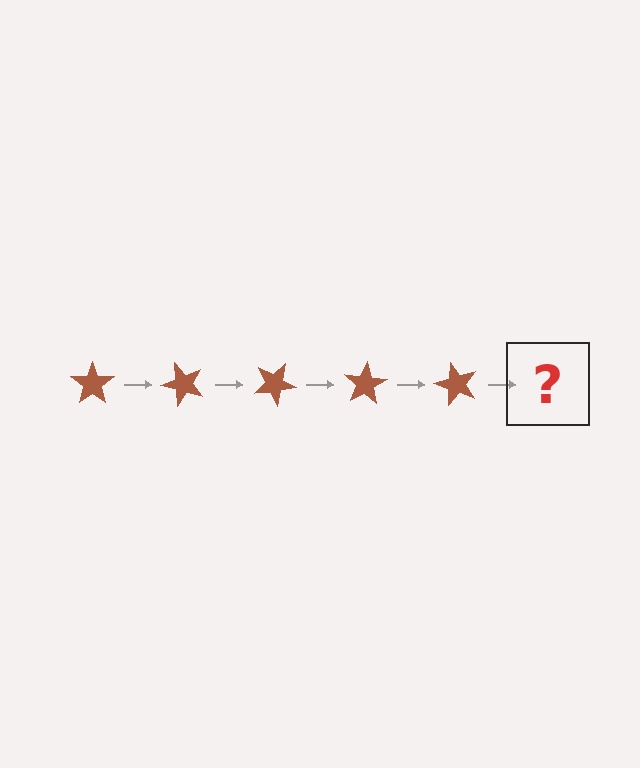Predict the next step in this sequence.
The next step is a brown star rotated 250 degrees.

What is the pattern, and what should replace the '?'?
The pattern is that the star rotates 50 degrees each step. The '?' should be a brown star rotated 250 degrees.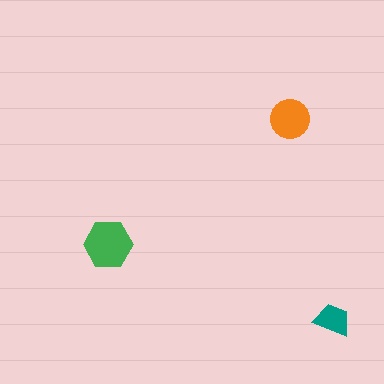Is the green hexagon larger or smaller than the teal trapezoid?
Larger.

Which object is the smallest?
The teal trapezoid.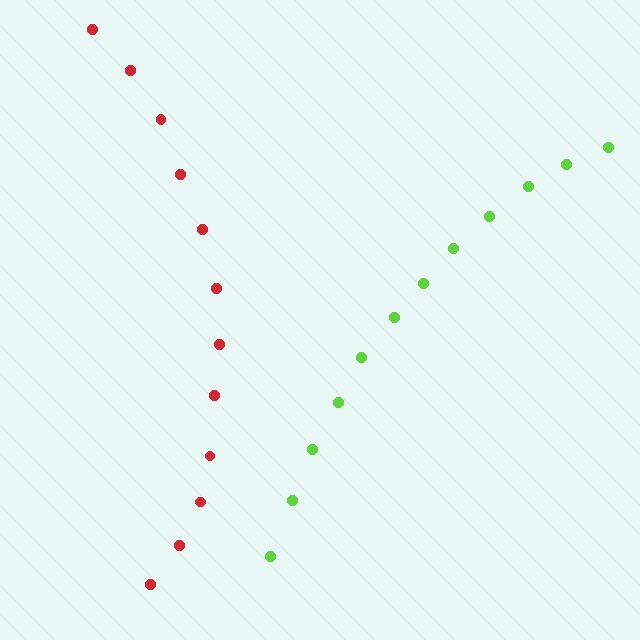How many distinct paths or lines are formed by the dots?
There are 2 distinct paths.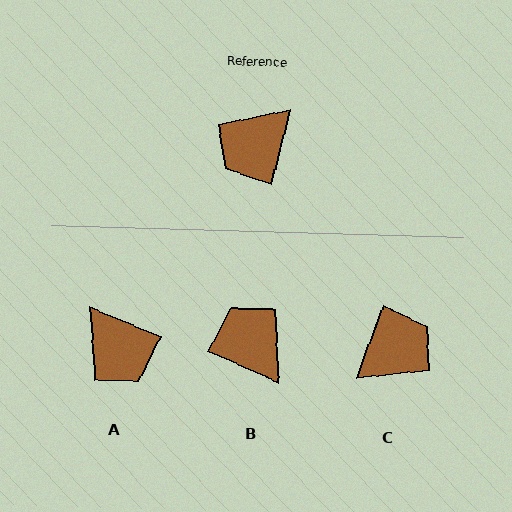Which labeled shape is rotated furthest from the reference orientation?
C, about 174 degrees away.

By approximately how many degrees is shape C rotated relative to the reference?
Approximately 174 degrees counter-clockwise.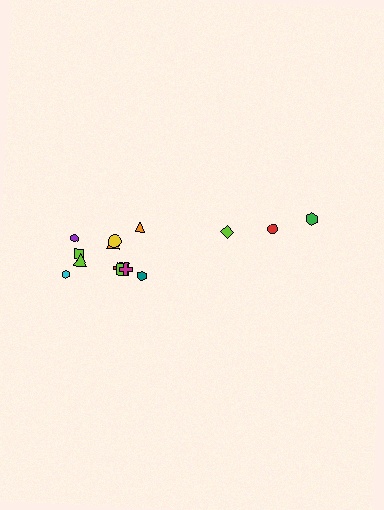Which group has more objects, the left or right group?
The left group.